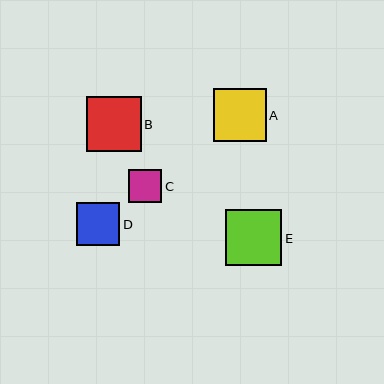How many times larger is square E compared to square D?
Square E is approximately 1.3 times the size of square D.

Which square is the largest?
Square E is the largest with a size of approximately 56 pixels.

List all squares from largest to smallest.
From largest to smallest: E, B, A, D, C.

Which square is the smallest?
Square C is the smallest with a size of approximately 33 pixels.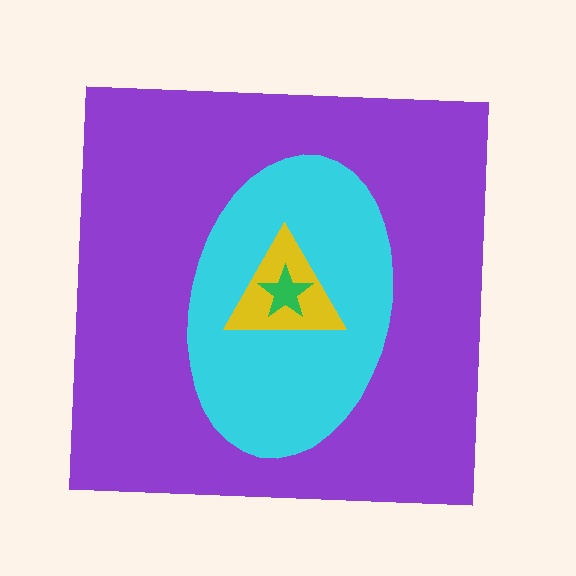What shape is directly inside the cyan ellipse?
The yellow triangle.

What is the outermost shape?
The purple square.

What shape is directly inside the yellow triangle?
The green star.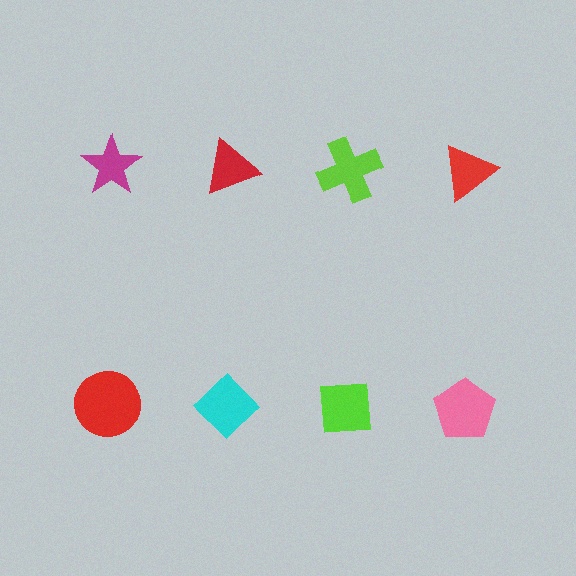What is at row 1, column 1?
A magenta star.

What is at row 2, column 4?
A pink pentagon.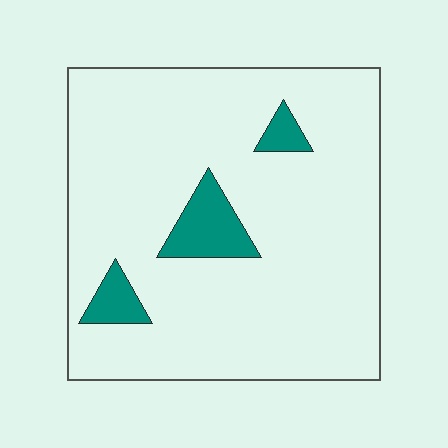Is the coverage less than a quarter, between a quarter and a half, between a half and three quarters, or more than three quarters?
Less than a quarter.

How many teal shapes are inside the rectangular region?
3.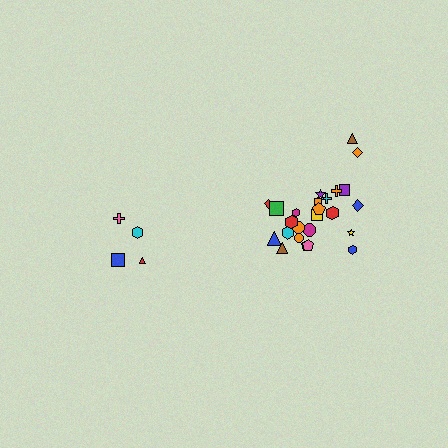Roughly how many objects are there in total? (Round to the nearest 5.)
Roughly 30 objects in total.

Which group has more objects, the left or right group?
The right group.